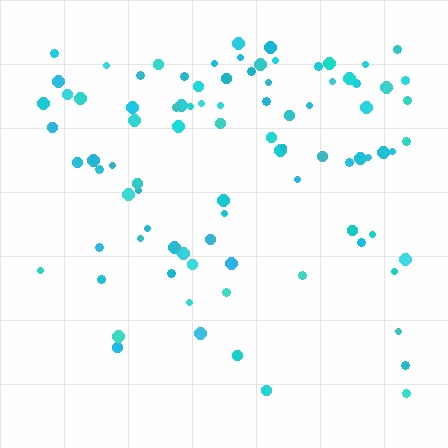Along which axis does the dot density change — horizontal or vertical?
Vertical.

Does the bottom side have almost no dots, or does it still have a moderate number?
Still a moderate number, just noticeably fewer than the top.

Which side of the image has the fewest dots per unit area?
The bottom.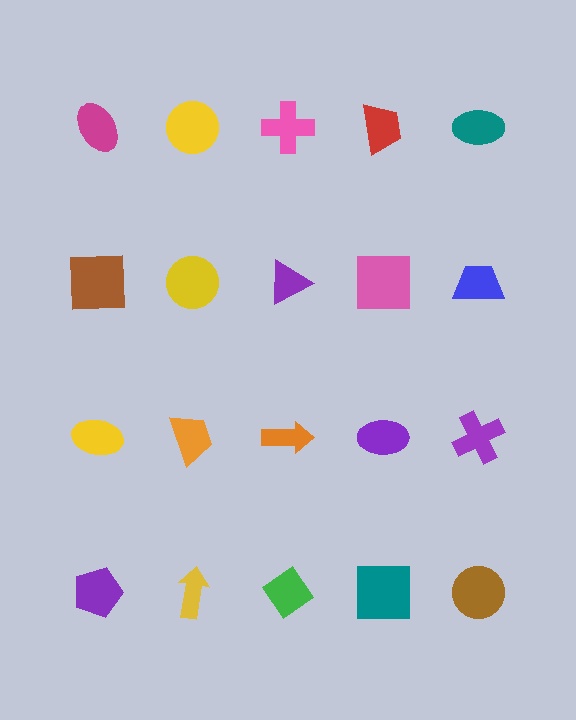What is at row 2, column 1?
A brown square.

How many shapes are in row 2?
5 shapes.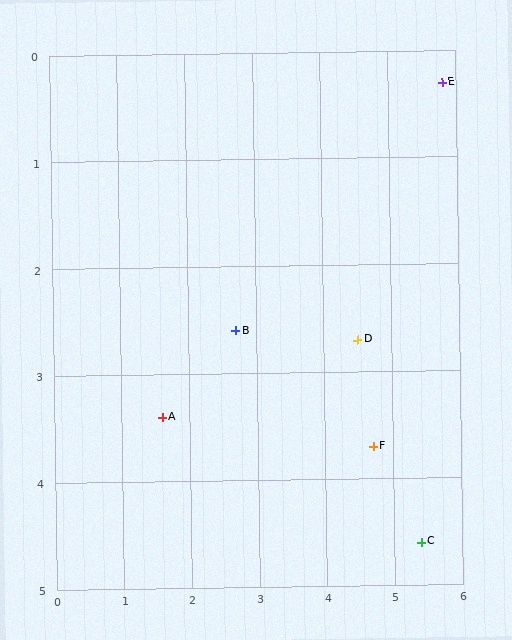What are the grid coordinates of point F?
Point F is at approximately (4.7, 3.7).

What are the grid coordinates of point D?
Point D is at approximately (4.5, 2.7).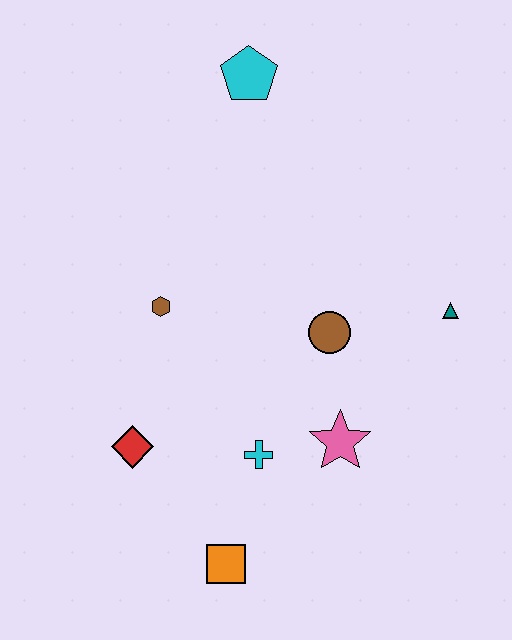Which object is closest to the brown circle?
The pink star is closest to the brown circle.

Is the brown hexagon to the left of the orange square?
Yes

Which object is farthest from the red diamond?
The cyan pentagon is farthest from the red diamond.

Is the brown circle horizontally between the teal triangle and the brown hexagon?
Yes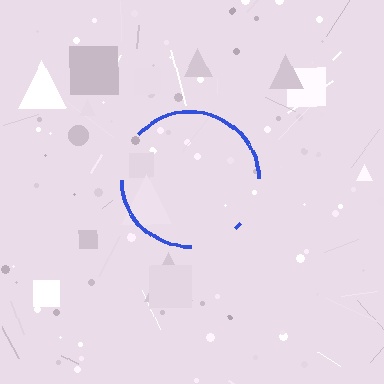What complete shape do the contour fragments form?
The contour fragments form a circle.